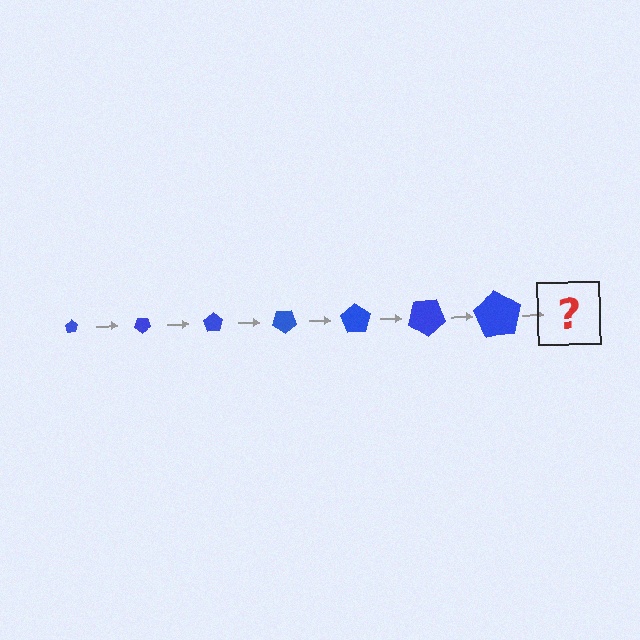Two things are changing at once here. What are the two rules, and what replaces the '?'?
The two rules are that the pentagon grows larger each step and it rotates 35 degrees each step. The '?' should be a pentagon, larger than the previous one and rotated 245 degrees from the start.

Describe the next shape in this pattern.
It should be a pentagon, larger than the previous one and rotated 245 degrees from the start.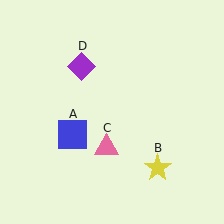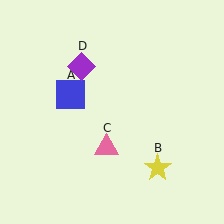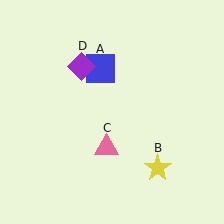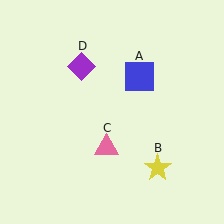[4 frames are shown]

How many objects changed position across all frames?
1 object changed position: blue square (object A).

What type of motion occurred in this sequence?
The blue square (object A) rotated clockwise around the center of the scene.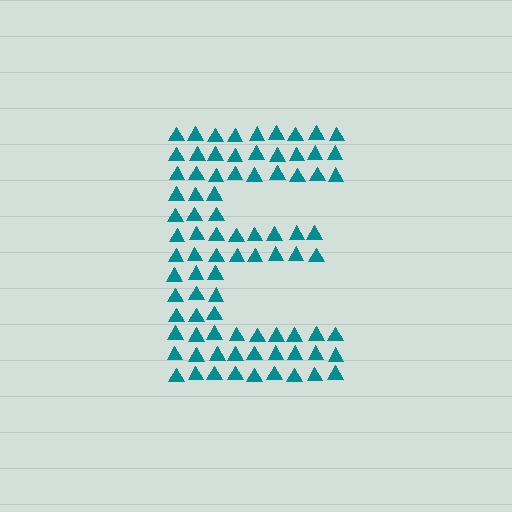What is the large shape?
The large shape is the letter E.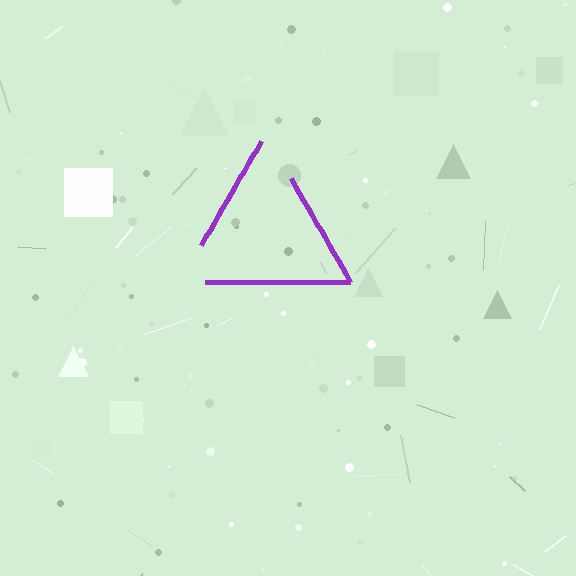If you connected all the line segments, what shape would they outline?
They would outline a triangle.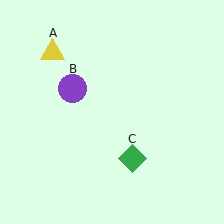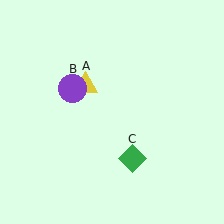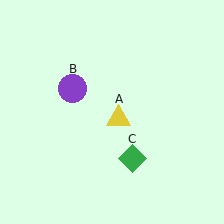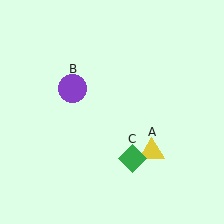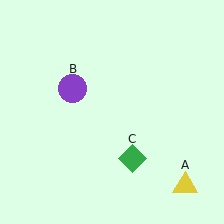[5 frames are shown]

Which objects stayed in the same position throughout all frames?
Purple circle (object B) and green diamond (object C) remained stationary.